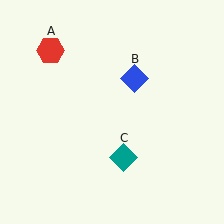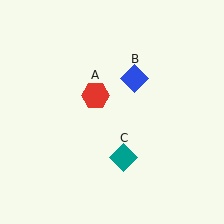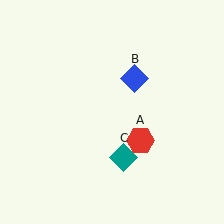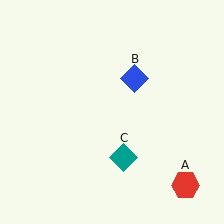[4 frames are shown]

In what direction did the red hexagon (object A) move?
The red hexagon (object A) moved down and to the right.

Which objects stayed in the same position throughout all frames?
Blue diamond (object B) and teal diamond (object C) remained stationary.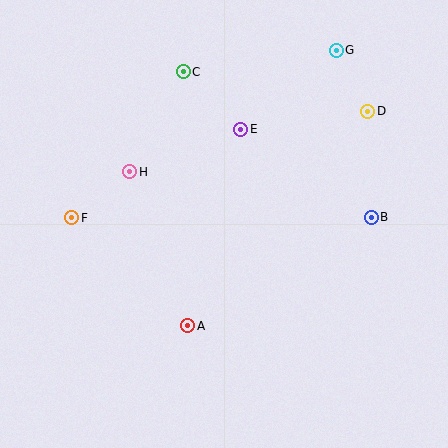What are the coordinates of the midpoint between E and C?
The midpoint between E and C is at (212, 100).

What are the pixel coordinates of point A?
Point A is at (187, 326).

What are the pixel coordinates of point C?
Point C is at (183, 72).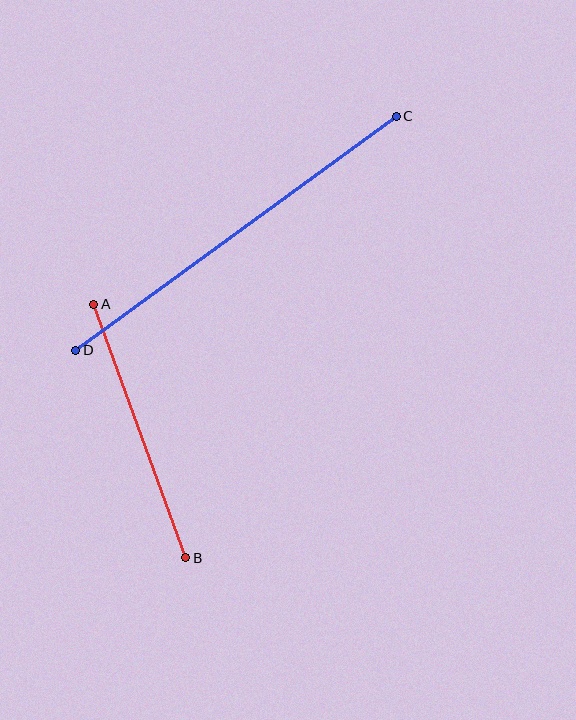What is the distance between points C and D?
The distance is approximately 397 pixels.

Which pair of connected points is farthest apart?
Points C and D are farthest apart.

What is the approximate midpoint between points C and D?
The midpoint is at approximately (236, 233) pixels.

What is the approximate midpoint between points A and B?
The midpoint is at approximately (140, 431) pixels.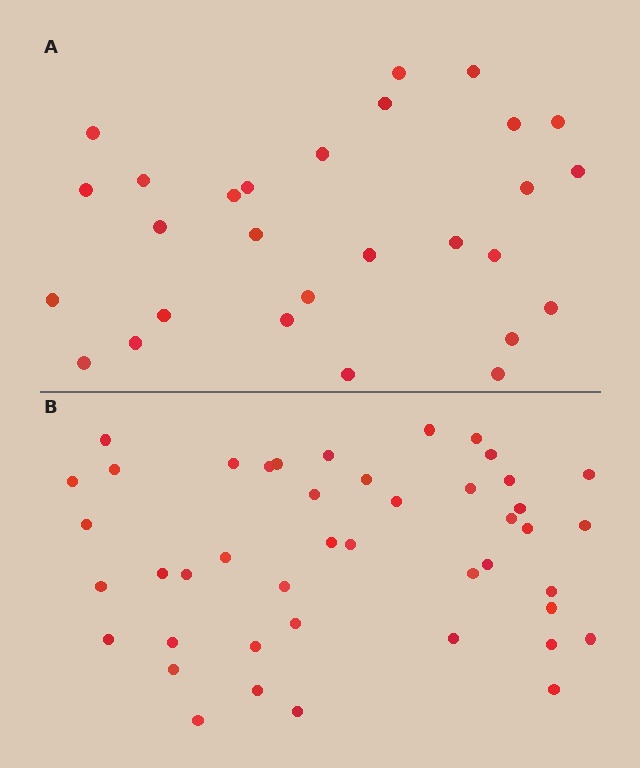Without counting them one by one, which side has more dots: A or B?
Region B (the bottom region) has more dots.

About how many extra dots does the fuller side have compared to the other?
Region B has approximately 15 more dots than region A.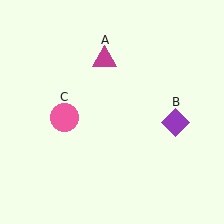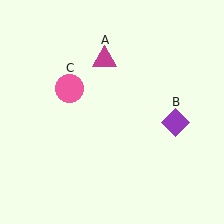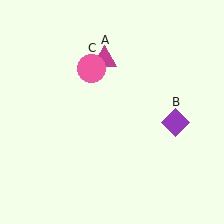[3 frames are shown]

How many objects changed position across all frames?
1 object changed position: pink circle (object C).